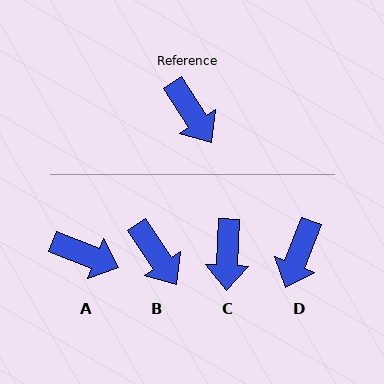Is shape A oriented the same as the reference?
No, it is off by about 35 degrees.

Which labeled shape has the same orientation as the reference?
B.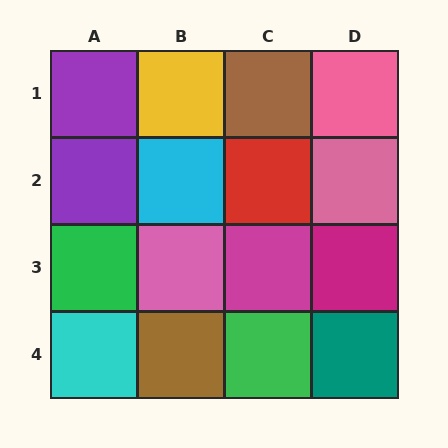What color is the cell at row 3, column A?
Green.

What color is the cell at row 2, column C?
Red.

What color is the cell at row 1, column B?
Yellow.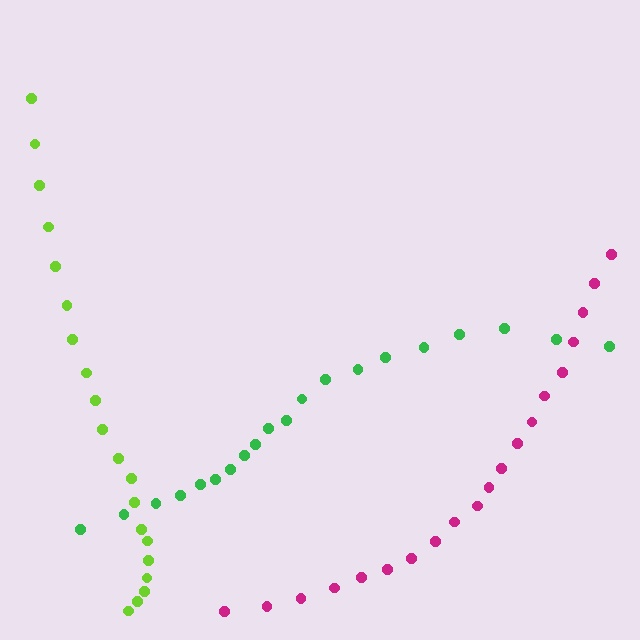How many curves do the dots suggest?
There are 3 distinct paths.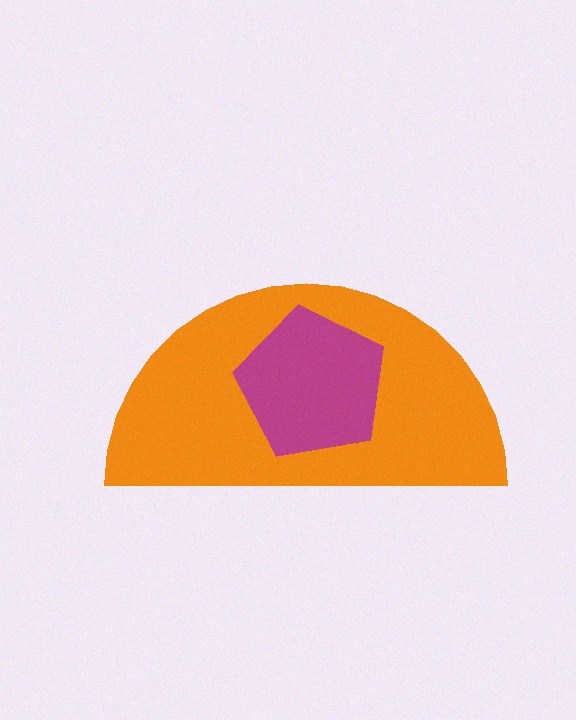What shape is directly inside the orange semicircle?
The magenta pentagon.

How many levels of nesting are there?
2.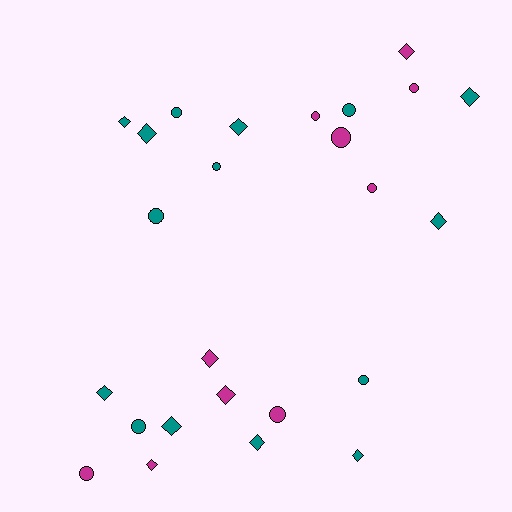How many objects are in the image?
There are 25 objects.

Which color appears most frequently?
Teal, with 15 objects.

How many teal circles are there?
There are 6 teal circles.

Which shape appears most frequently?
Diamond, with 13 objects.